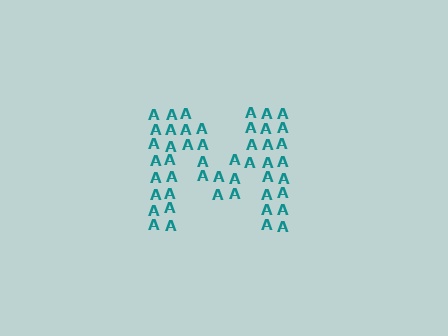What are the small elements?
The small elements are letter A's.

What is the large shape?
The large shape is the letter M.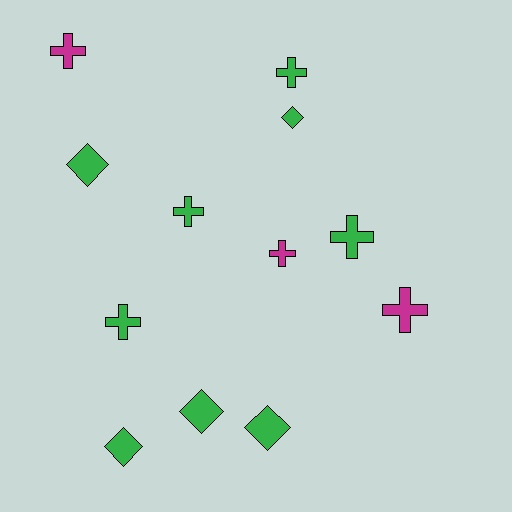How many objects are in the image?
There are 12 objects.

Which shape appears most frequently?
Cross, with 7 objects.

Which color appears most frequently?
Green, with 9 objects.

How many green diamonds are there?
There are 5 green diamonds.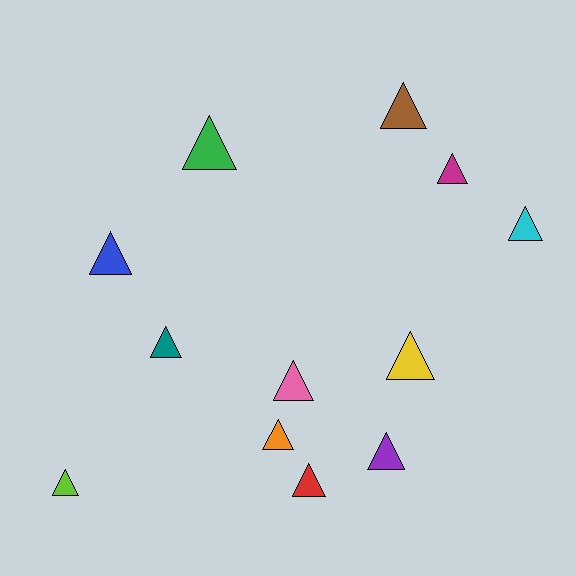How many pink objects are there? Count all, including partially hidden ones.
There is 1 pink object.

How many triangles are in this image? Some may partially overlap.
There are 12 triangles.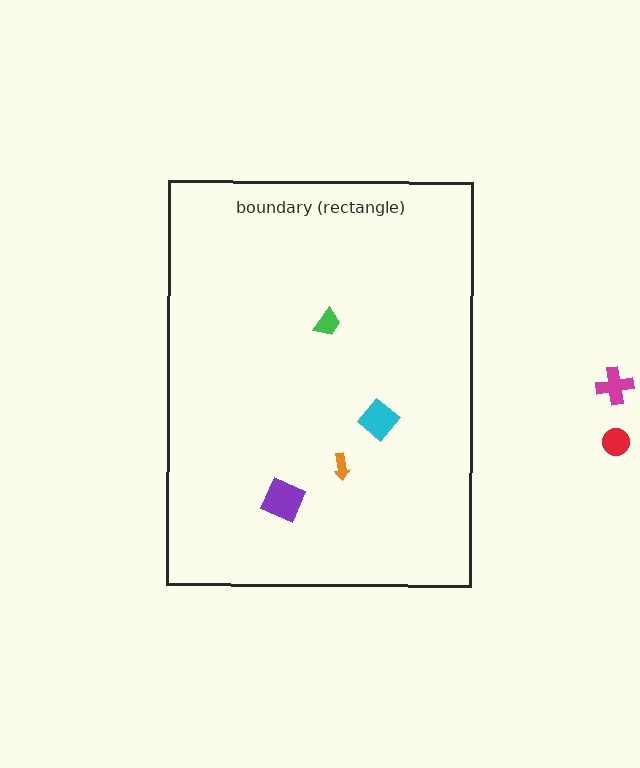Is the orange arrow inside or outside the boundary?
Inside.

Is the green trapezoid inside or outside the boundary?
Inside.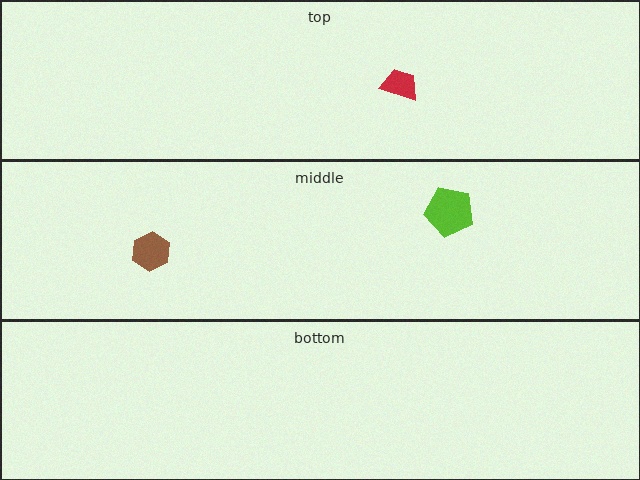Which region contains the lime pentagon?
The middle region.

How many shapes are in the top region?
1.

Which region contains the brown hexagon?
The middle region.